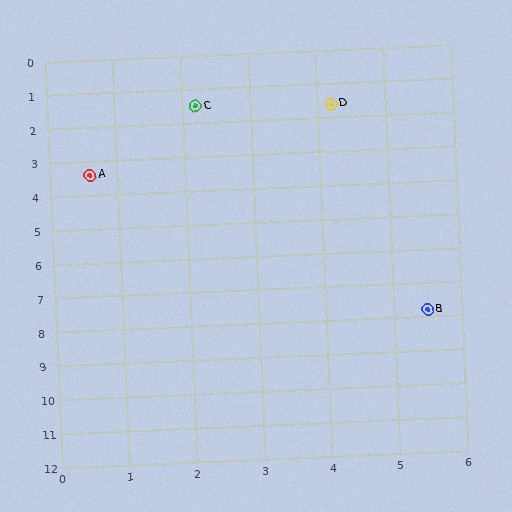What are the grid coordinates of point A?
Point A is at approximately (0.6, 3.4).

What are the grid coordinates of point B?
Point B is at approximately (5.5, 7.8).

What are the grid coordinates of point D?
Point D is at approximately (4.2, 1.6).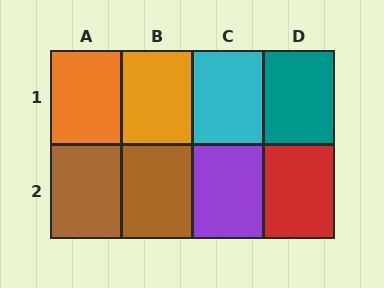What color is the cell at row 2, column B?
Brown.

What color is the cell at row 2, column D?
Red.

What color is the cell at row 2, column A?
Brown.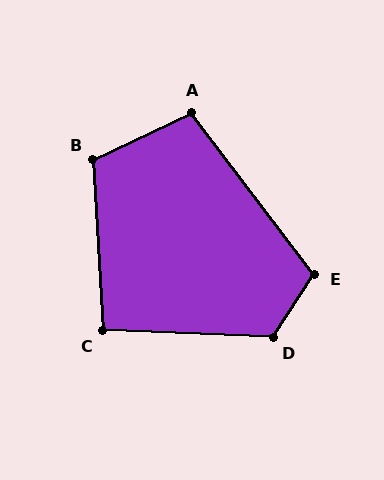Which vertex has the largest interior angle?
D, at approximately 121 degrees.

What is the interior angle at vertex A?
Approximately 102 degrees (obtuse).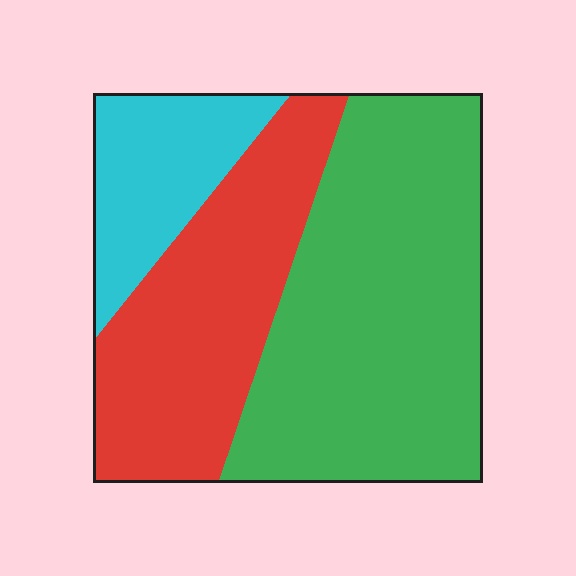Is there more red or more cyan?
Red.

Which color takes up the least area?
Cyan, at roughly 15%.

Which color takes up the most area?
Green, at roughly 50%.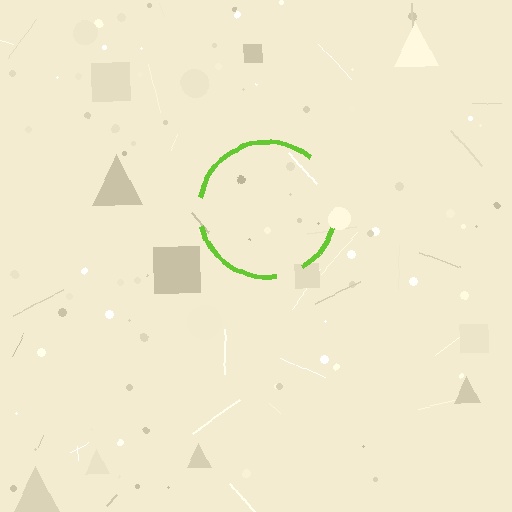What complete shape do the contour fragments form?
The contour fragments form a circle.